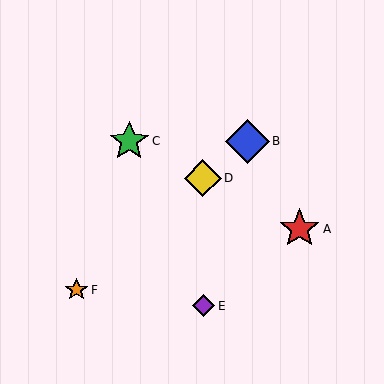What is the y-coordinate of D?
Object D is at y≈178.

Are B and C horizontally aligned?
Yes, both are at y≈141.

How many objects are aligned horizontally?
2 objects (B, C) are aligned horizontally.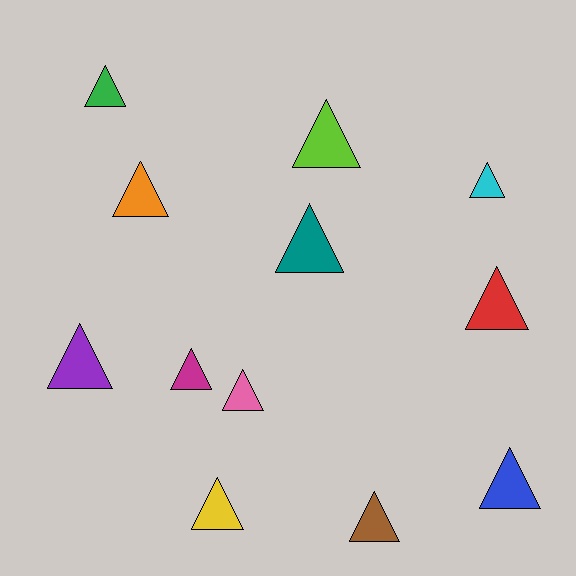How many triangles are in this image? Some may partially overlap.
There are 12 triangles.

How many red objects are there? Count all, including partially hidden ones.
There is 1 red object.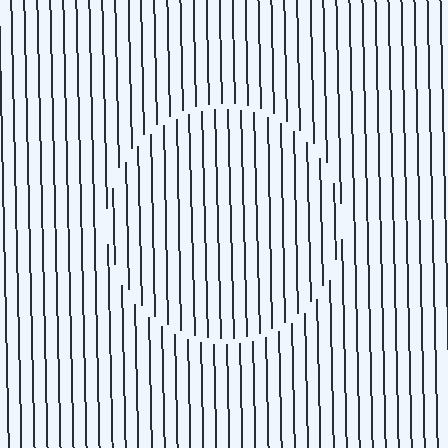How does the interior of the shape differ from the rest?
The interior of the shape contains the same grating, shifted by half a period — the contour is defined by the phase discontinuity where line-ends from the inner and outer gratings abut.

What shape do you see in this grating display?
An illusory circle. The interior of the shape contains the same grating, shifted by half a period — the contour is defined by the phase discontinuity where line-ends from the inner and outer gratings abut.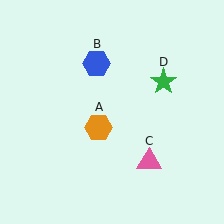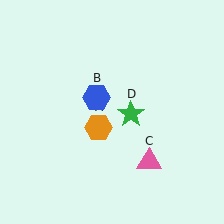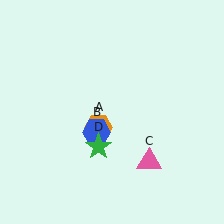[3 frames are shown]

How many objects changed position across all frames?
2 objects changed position: blue hexagon (object B), green star (object D).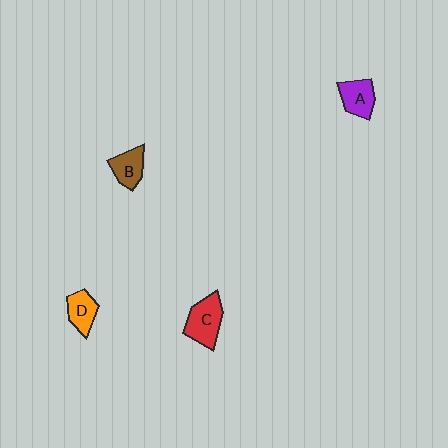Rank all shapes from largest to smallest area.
From largest to smallest: C (red), A (purple), B (brown), D (orange).